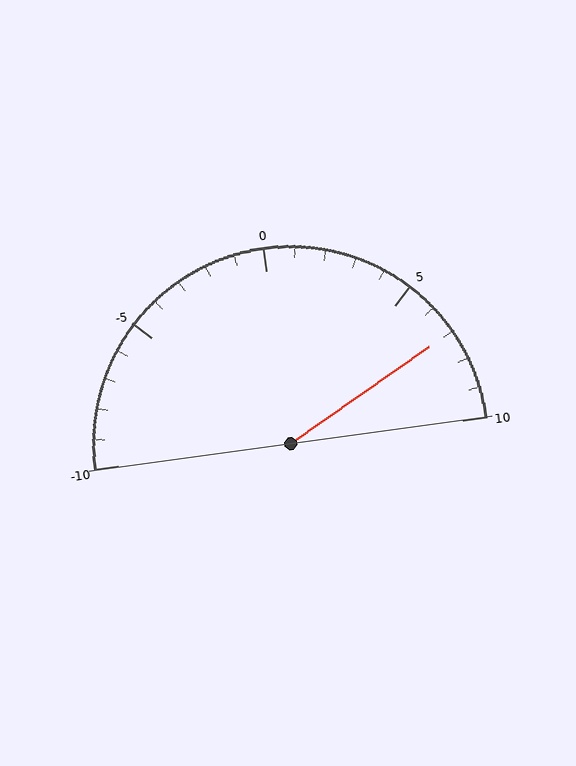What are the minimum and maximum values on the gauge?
The gauge ranges from -10 to 10.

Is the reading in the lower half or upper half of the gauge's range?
The reading is in the upper half of the range (-10 to 10).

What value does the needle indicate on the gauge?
The needle indicates approximately 7.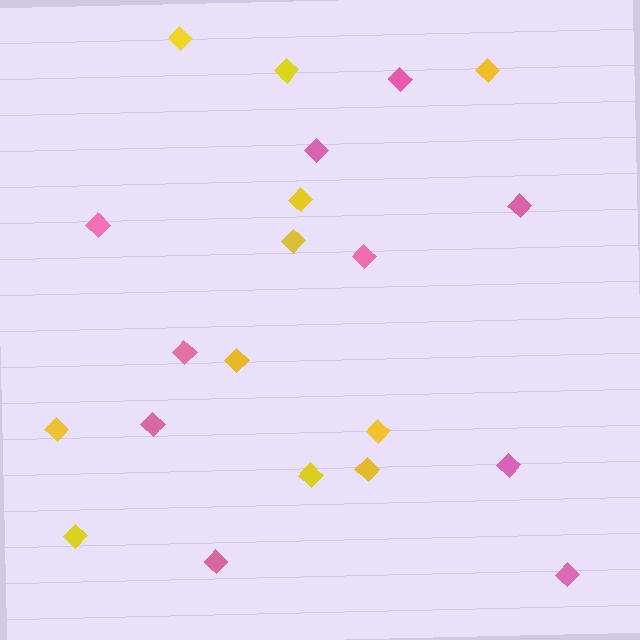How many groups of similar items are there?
There are 2 groups: one group of pink diamonds (10) and one group of yellow diamonds (11).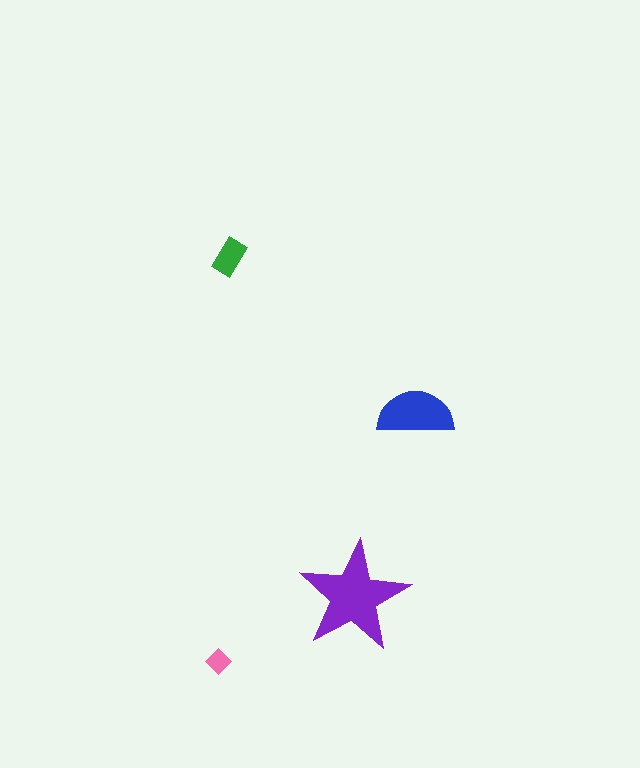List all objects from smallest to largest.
The pink diamond, the green rectangle, the blue semicircle, the purple star.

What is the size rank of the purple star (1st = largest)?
1st.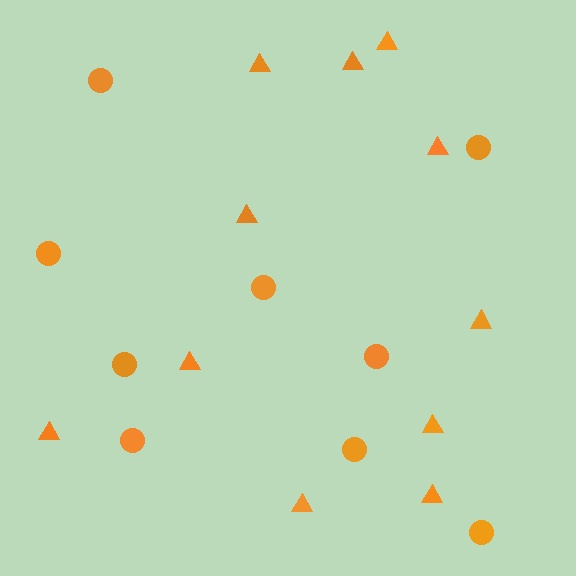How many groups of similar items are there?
There are 2 groups: one group of circles (9) and one group of triangles (11).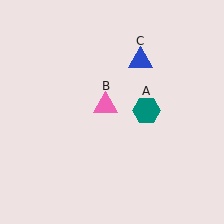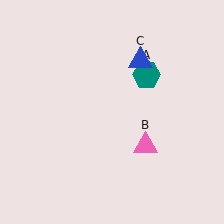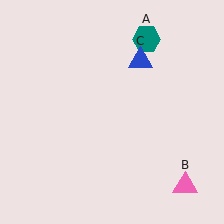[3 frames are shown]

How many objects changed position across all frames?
2 objects changed position: teal hexagon (object A), pink triangle (object B).